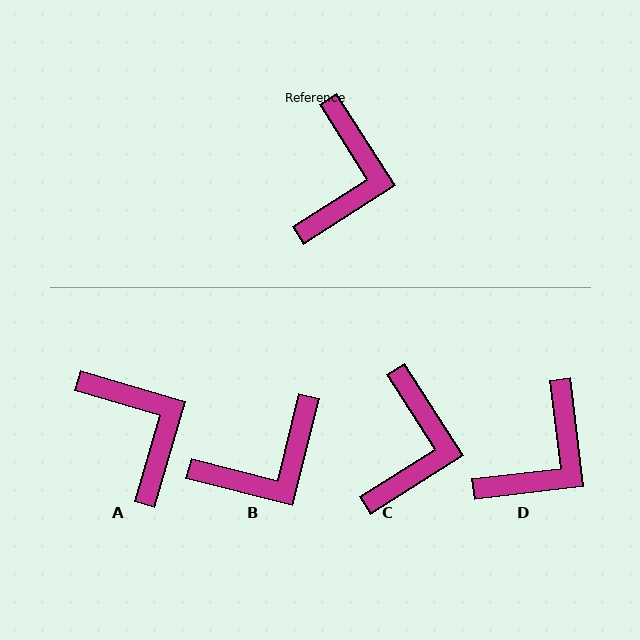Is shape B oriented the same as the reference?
No, it is off by about 47 degrees.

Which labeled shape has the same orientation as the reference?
C.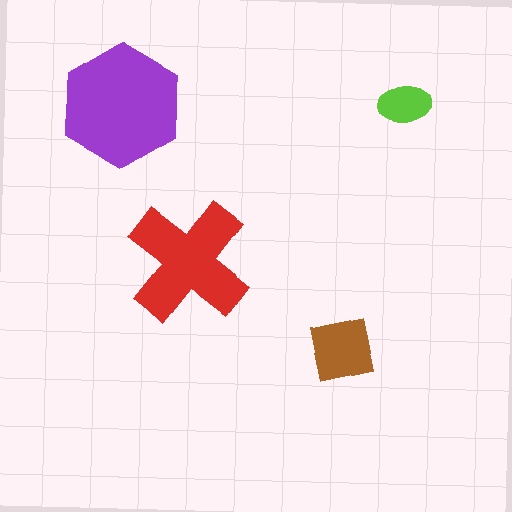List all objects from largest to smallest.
The purple hexagon, the red cross, the brown square, the lime ellipse.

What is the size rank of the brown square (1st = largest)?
3rd.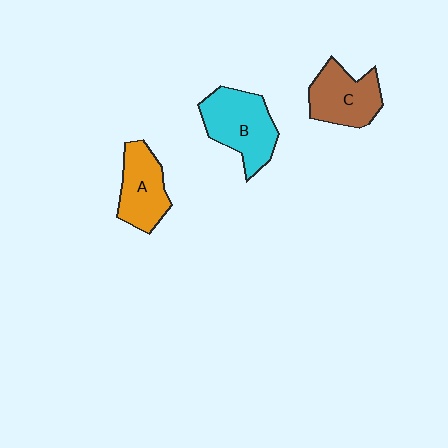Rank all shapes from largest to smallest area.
From largest to smallest: B (cyan), C (brown), A (orange).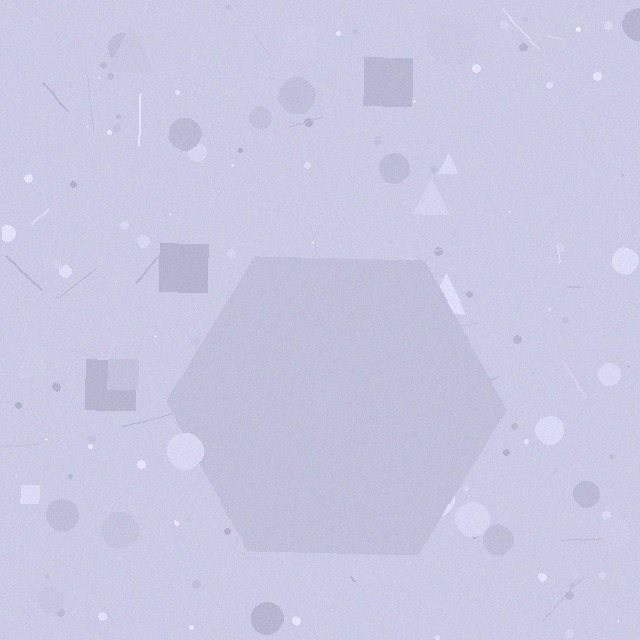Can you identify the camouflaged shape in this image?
The camouflaged shape is a hexagon.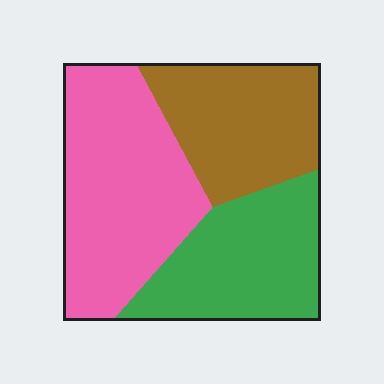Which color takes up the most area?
Pink, at roughly 40%.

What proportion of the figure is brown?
Brown takes up about one quarter (1/4) of the figure.